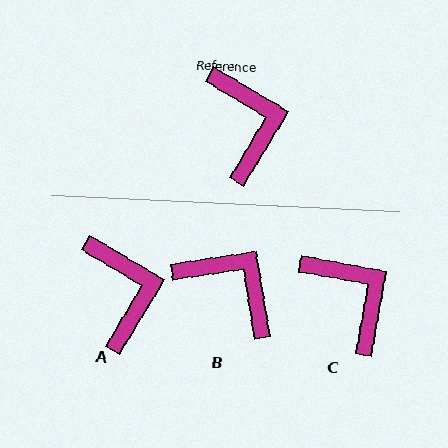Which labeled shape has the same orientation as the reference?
A.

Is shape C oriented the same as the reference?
No, it is off by about 21 degrees.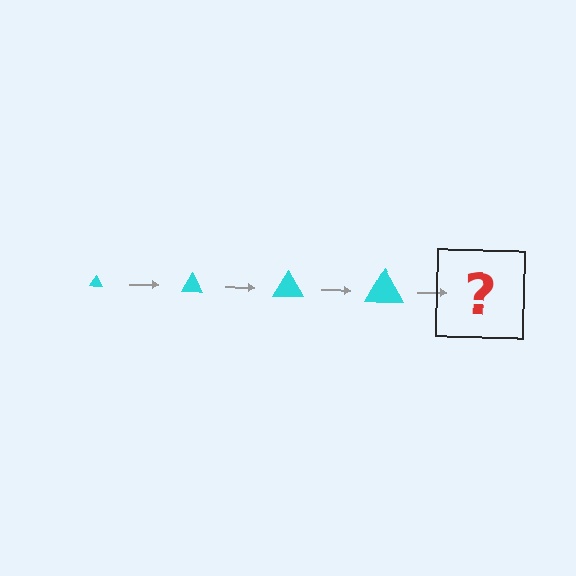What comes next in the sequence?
The next element should be a cyan triangle, larger than the previous one.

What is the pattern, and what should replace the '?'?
The pattern is that the triangle gets progressively larger each step. The '?' should be a cyan triangle, larger than the previous one.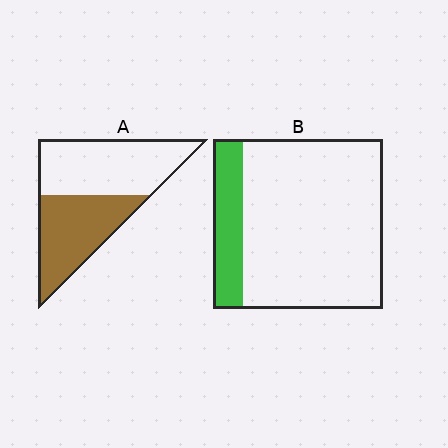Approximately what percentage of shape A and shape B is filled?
A is approximately 45% and B is approximately 20%.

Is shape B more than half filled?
No.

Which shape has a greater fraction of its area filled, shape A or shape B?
Shape A.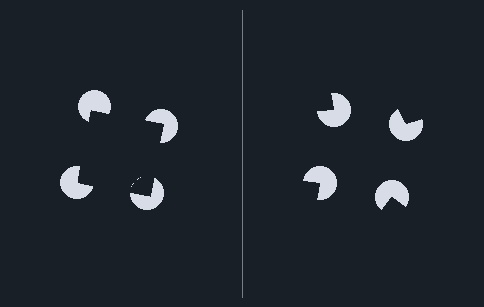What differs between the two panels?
The pac-man discs are positioned identically on both sides; only the wedge orientations differ. On the left they align to a square; on the right they are misaligned.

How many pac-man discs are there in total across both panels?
8 — 4 on each side.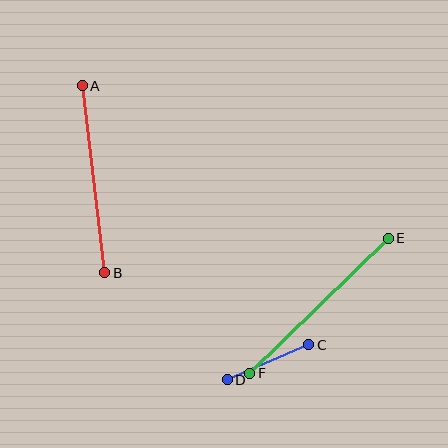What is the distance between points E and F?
The distance is approximately 194 pixels.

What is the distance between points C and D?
The distance is approximately 88 pixels.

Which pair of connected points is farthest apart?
Points E and F are farthest apart.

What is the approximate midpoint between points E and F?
The midpoint is at approximately (319, 306) pixels.